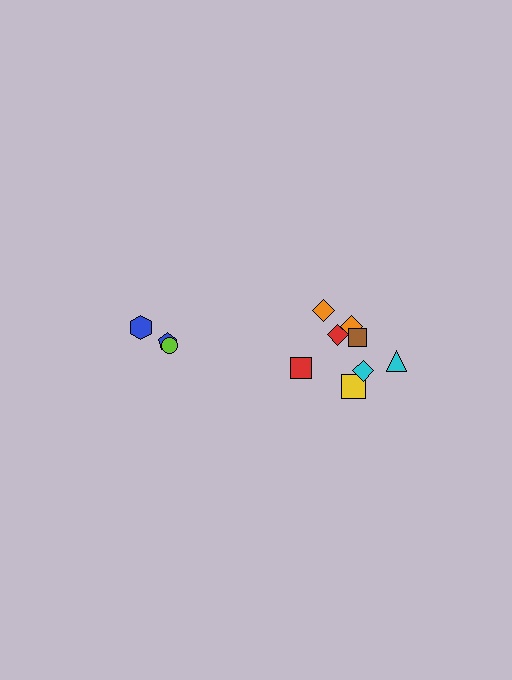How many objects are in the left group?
There are 3 objects.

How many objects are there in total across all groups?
There are 11 objects.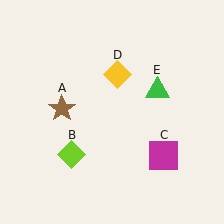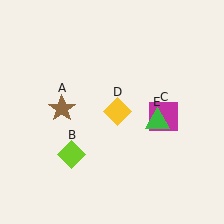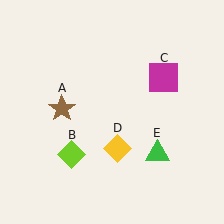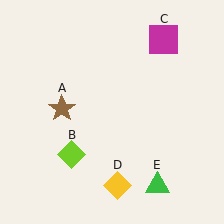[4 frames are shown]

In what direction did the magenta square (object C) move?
The magenta square (object C) moved up.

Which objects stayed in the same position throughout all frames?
Brown star (object A) and lime diamond (object B) remained stationary.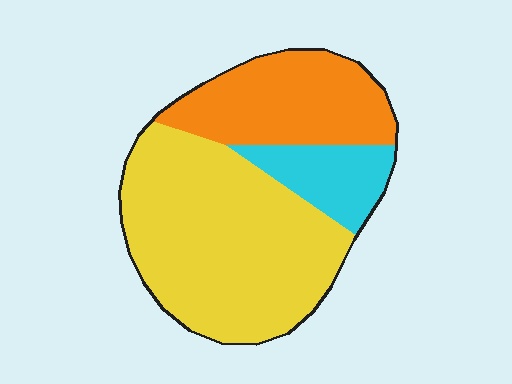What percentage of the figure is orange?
Orange takes up about one quarter (1/4) of the figure.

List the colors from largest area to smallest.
From largest to smallest: yellow, orange, cyan.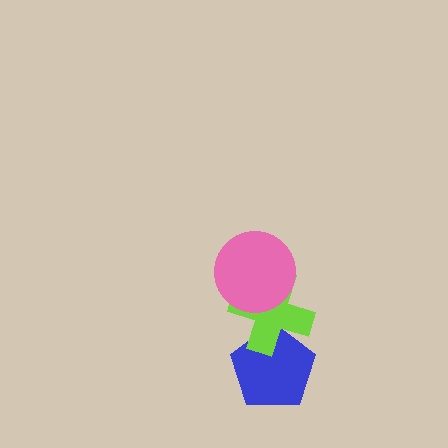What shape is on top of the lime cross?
The pink circle is on top of the lime cross.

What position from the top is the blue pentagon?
The blue pentagon is 3rd from the top.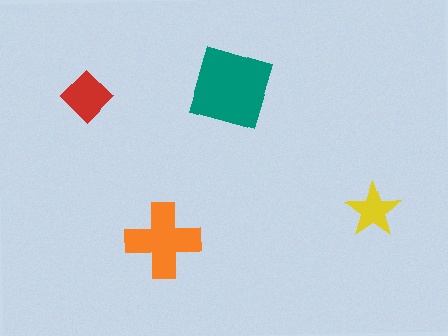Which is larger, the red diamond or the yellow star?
The red diamond.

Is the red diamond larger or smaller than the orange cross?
Smaller.